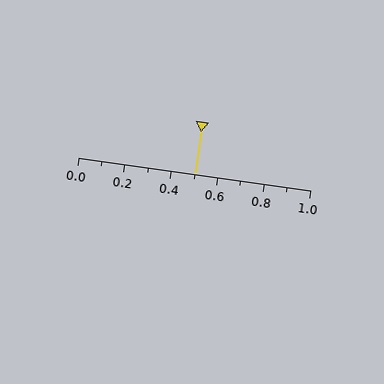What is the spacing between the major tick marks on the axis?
The major ticks are spaced 0.2 apart.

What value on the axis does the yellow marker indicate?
The marker indicates approximately 0.5.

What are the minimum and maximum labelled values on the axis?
The axis runs from 0.0 to 1.0.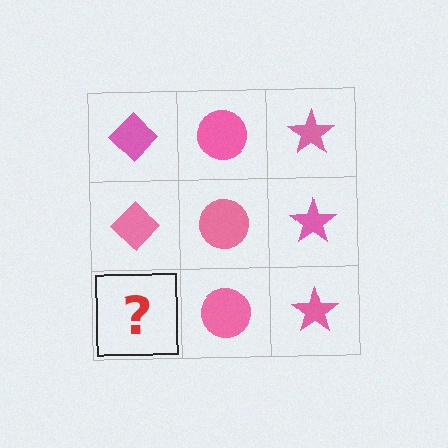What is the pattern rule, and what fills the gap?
The rule is that each column has a consistent shape. The gap should be filled with a pink diamond.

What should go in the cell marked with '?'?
The missing cell should contain a pink diamond.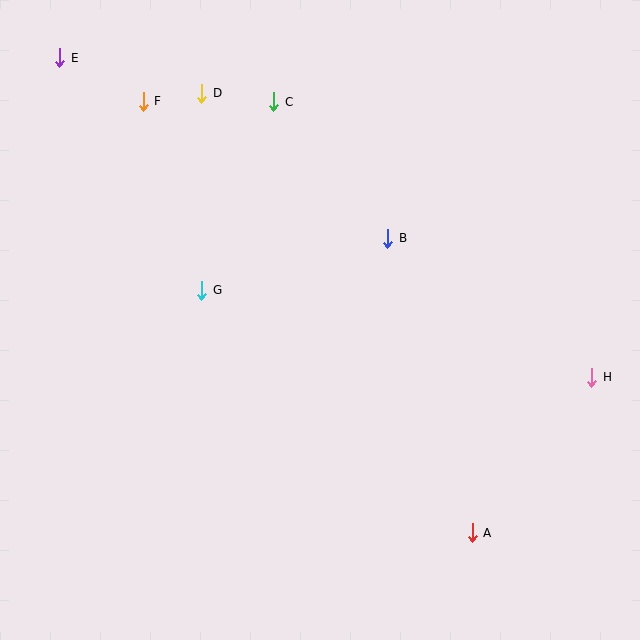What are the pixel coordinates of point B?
Point B is at (388, 238).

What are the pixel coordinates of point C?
Point C is at (274, 102).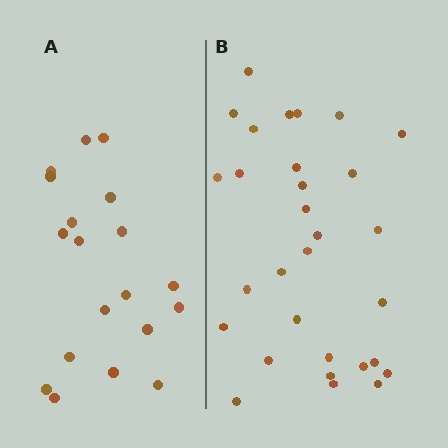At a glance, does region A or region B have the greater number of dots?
Region B (the right region) has more dots.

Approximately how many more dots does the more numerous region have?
Region B has roughly 12 or so more dots than region A.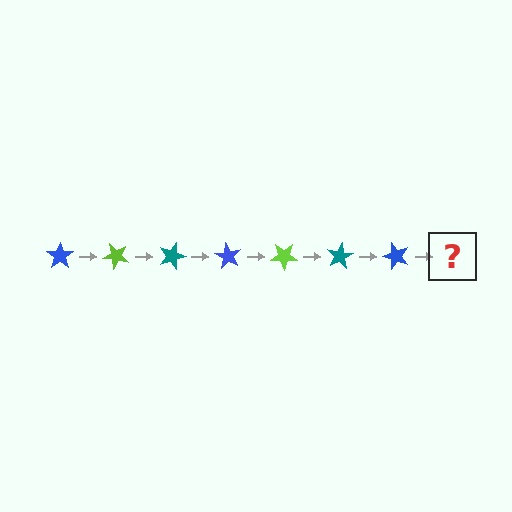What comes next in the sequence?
The next element should be a lime star, rotated 315 degrees from the start.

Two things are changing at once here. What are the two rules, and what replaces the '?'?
The two rules are that it rotates 45 degrees each step and the color cycles through blue, lime, and teal. The '?' should be a lime star, rotated 315 degrees from the start.